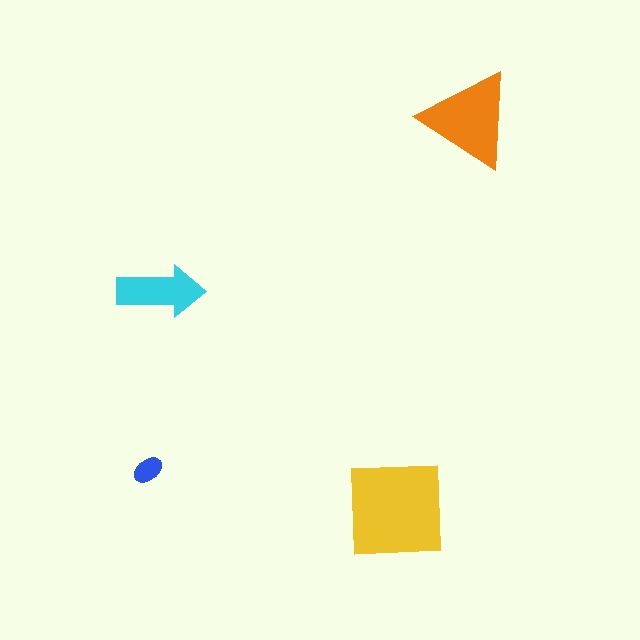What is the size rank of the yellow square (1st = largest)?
1st.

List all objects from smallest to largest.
The blue ellipse, the cyan arrow, the orange triangle, the yellow square.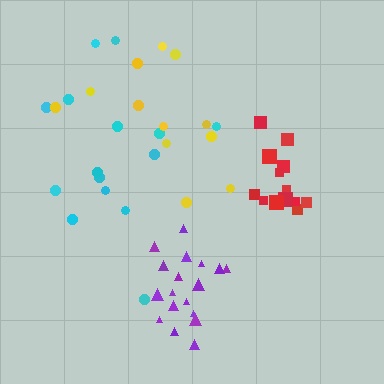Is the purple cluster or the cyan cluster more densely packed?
Purple.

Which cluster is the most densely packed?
Purple.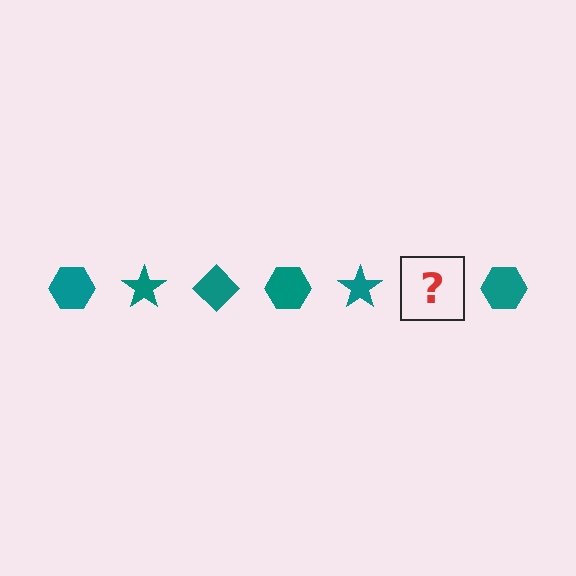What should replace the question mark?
The question mark should be replaced with a teal diamond.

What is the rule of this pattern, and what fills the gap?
The rule is that the pattern cycles through hexagon, star, diamond shapes in teal. The gap should be filled with a teal diamond.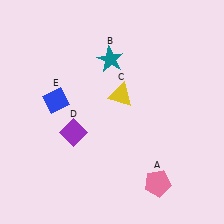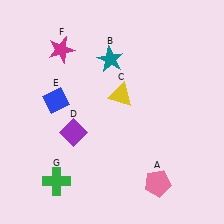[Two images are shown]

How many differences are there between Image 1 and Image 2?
There are 2 differences between the two images.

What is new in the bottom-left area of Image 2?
A green cross (G) was added in the bottom-left area of Image 2.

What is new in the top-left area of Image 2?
A magenta star (F) was added in the top-left area of Image 2.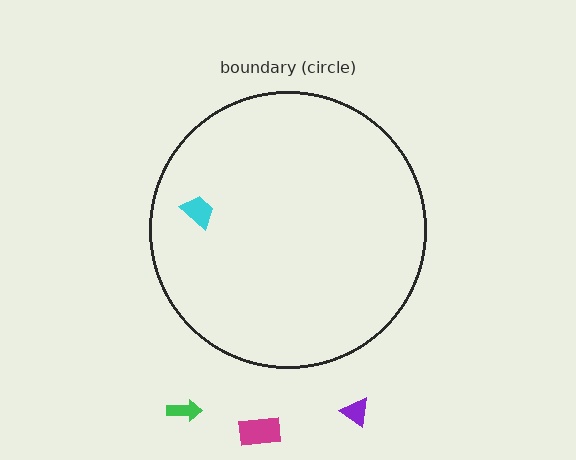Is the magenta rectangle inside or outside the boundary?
Outside.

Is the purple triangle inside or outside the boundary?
Outside.